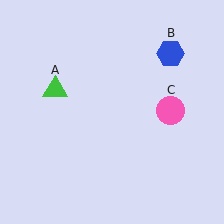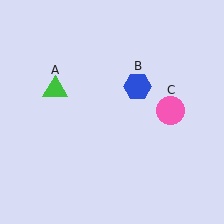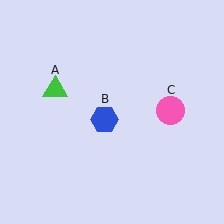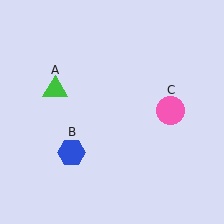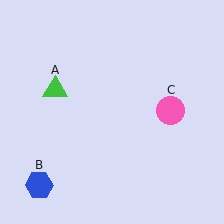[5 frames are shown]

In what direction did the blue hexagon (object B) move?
The blue hexagon (object B) moved down and to the left.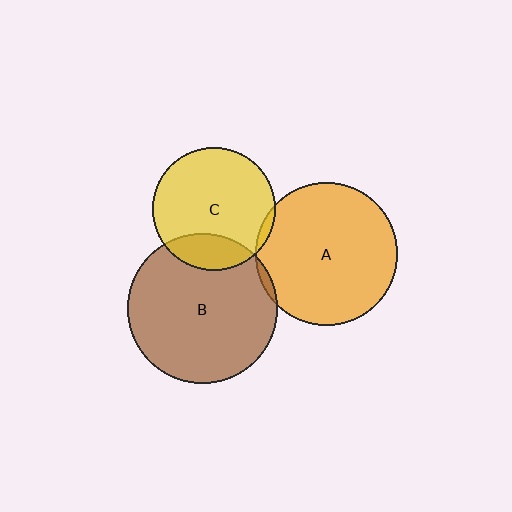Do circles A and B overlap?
Yes.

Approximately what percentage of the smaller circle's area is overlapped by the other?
Approximately 5%.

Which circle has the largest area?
Circle B (brown).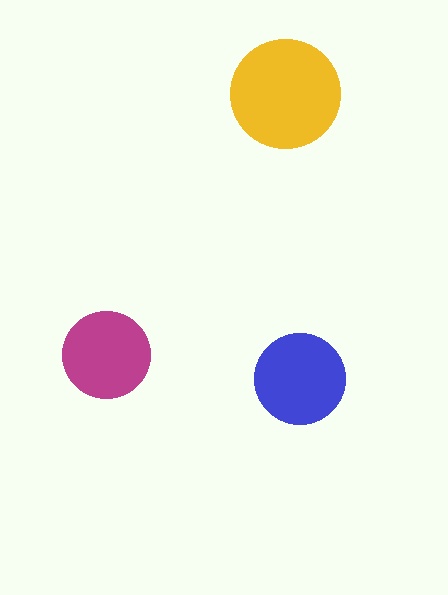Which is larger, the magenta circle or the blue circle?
The blue one.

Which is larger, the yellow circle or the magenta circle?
The yellow one.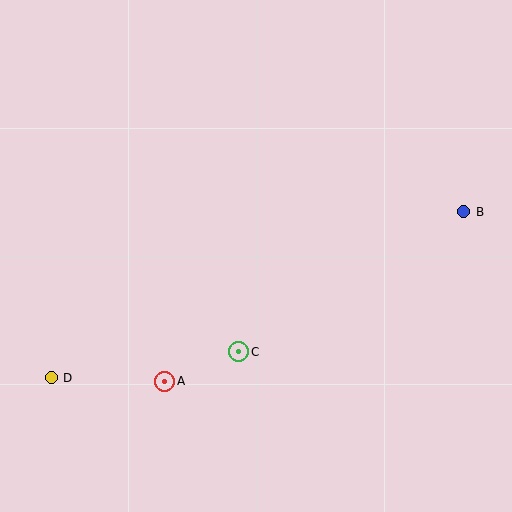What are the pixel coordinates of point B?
Point B is at (464, 212).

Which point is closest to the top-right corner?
Point B is closest to the top-right corner.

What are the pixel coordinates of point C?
Point C is at (239, 352).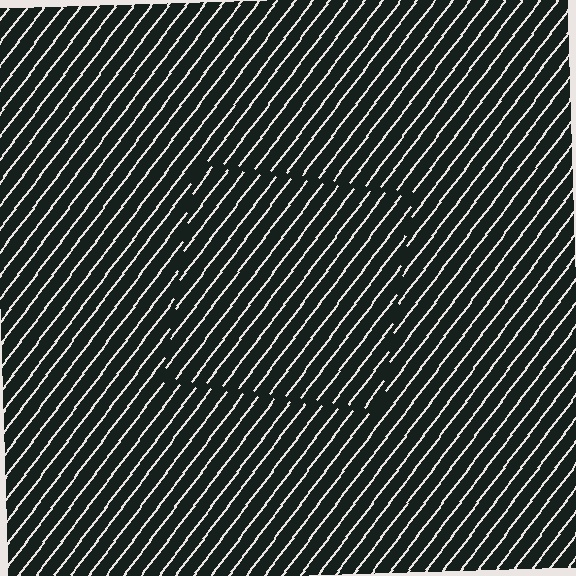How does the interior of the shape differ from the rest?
The interior of the shape contains the same grating, shifted by half a period — the contour is defined by the phase discontinuity where line-ends from the inner and outer gratings abut.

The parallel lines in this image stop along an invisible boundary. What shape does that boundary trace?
An illusory square. The interior of the shape contains the same grating, shifted by half a period — the contour is defined by the phase discontinuity where line-ends from the inner and outer gratings abut.